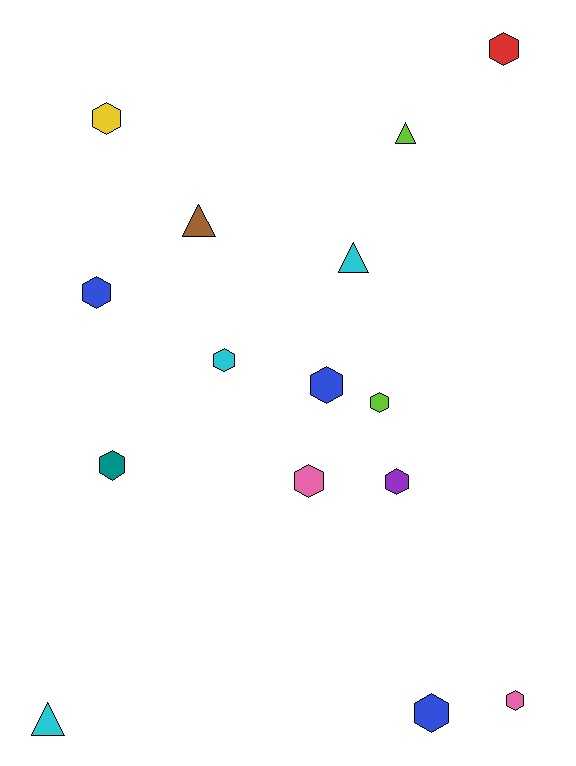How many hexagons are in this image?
There are 11 hexagons.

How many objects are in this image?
There are 15 objects.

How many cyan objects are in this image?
There are 3 cyan objects.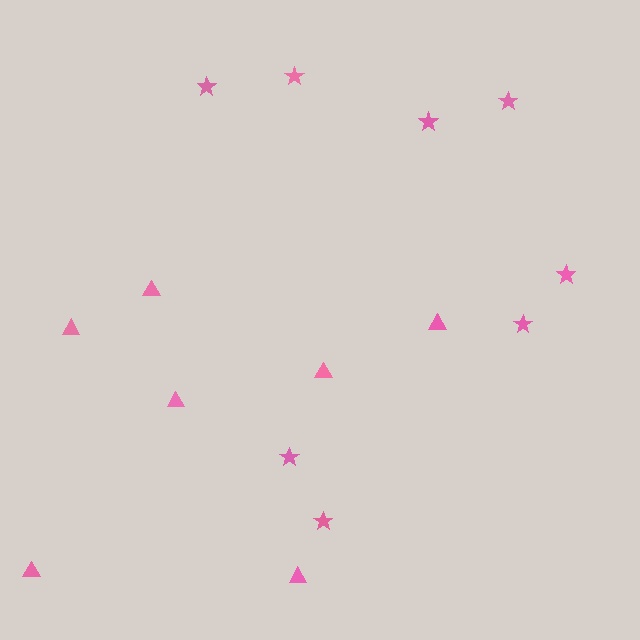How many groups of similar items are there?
There are 2 groups: one group of triangles (7) and one group of stars (8).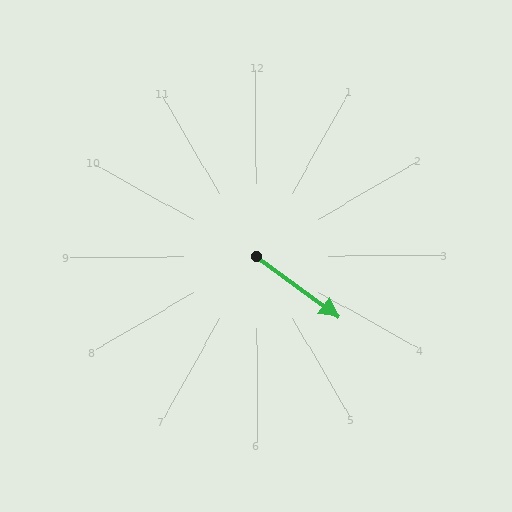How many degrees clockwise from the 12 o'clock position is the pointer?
Approximately 126 degrees.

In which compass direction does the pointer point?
Southeast.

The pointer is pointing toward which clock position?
Roughly 4 o'clock.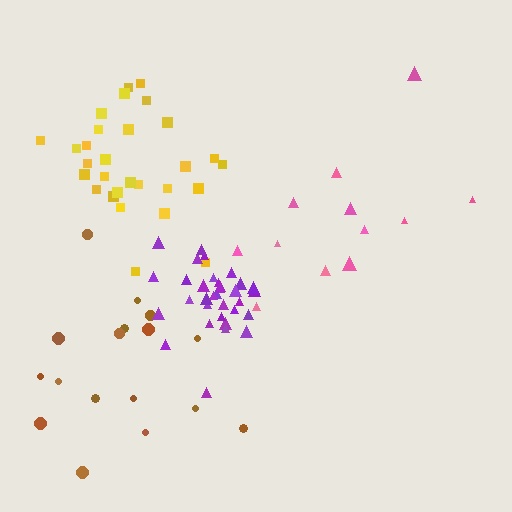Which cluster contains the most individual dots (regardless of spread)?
Purple (33).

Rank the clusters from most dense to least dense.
purple, yellow, brown, pink.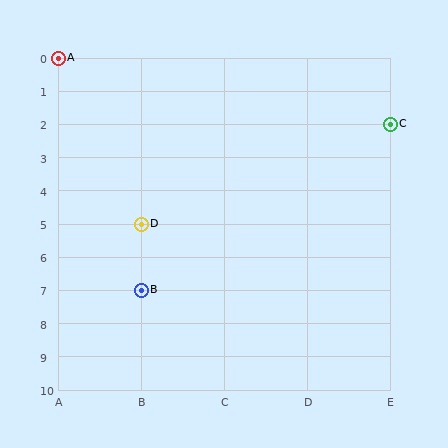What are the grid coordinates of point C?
Point C is at grid coordinates (E, 2).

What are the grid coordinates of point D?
Point D is at grid coordinates (B, 5).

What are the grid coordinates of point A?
Point A is at grid coordinates (A, 0).